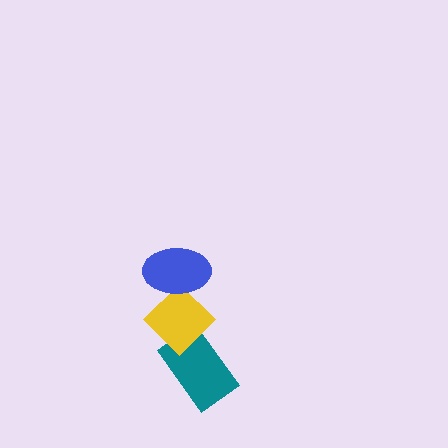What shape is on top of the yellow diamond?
The blue ellipse is on top of the yellow diamond.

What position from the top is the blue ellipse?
The blue ellipse is 1st from the top.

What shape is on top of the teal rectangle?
The yellow diamond is on top of the teal rectangle.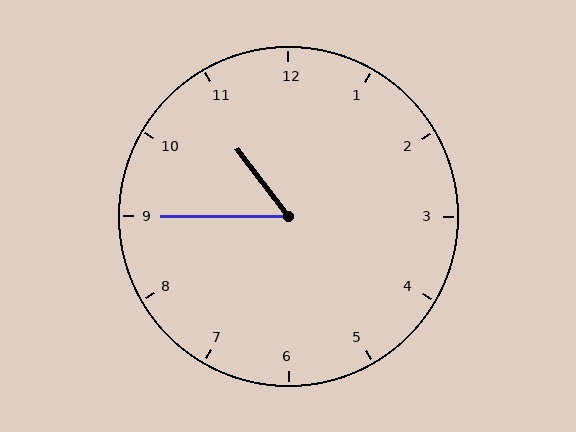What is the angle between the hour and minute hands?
Approximately 52 degrees.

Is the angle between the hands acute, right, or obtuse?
It is acute.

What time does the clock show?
10:45.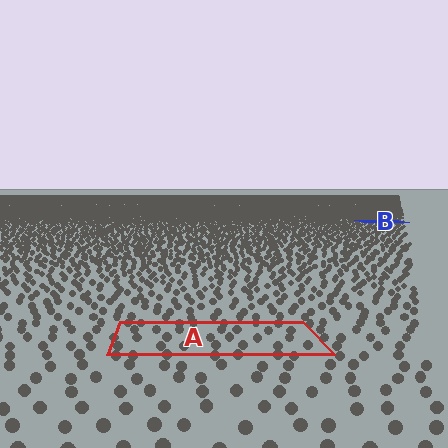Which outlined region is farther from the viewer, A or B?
Region B is farther from the viewer — the texture elements inside it appear smaller and more densely packed.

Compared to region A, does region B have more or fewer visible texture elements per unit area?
Region B has more texture elements per unit area — they are packed more densely because it is farther away.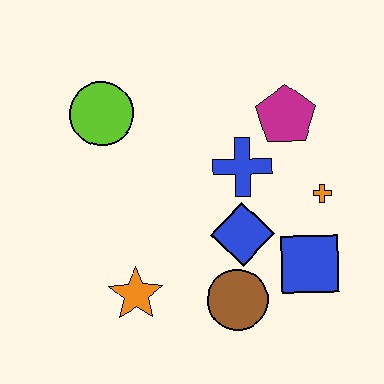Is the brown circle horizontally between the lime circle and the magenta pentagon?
Yes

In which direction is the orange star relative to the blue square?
The orange star is to the left of the blue square.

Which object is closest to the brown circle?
The blue diamond is closest to the brown circle.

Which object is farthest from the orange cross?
The lime circle is farthest from the orange cross.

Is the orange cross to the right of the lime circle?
Yes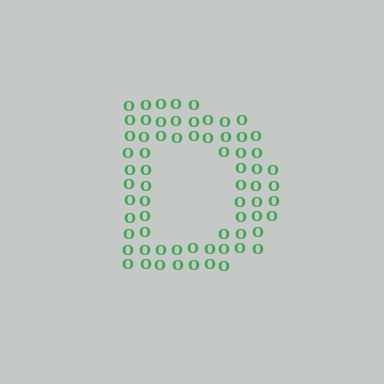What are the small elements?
The small elements are letter O's.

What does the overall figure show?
The overall figure shows the letter D.